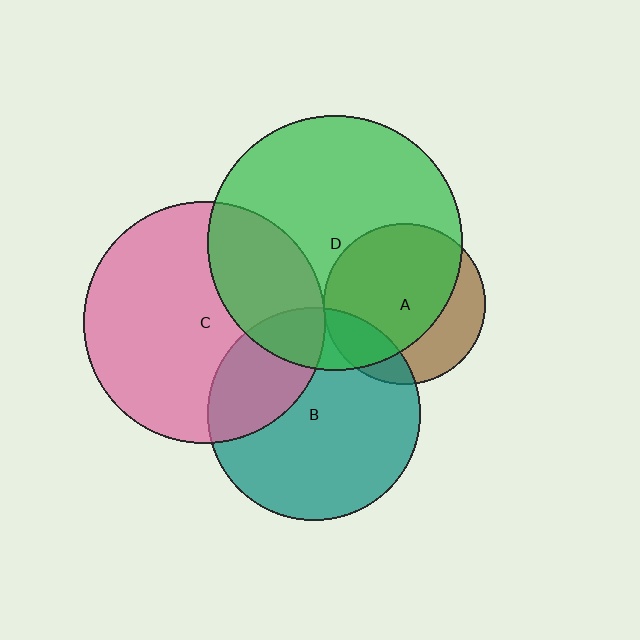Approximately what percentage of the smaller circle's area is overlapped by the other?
Approximately 30%.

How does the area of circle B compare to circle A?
Approximately 1.7 times.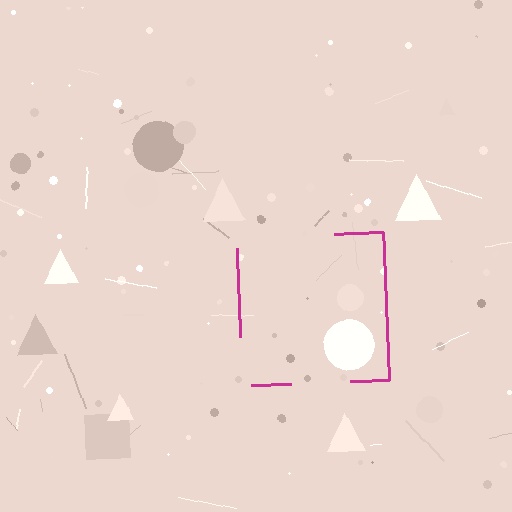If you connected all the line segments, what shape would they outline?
They would outline a square.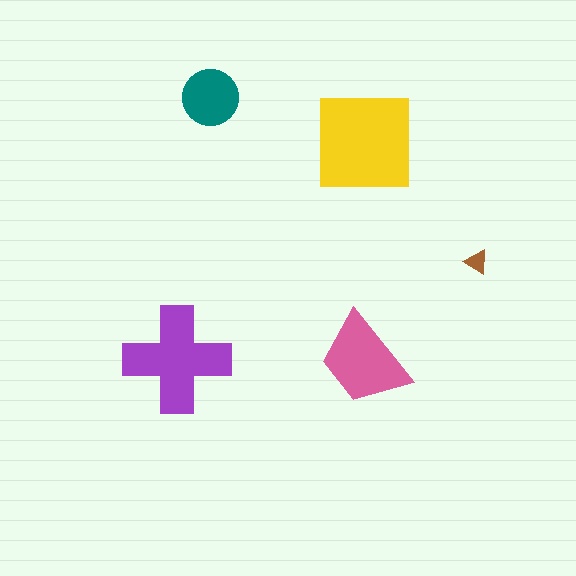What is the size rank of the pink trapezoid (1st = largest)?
3rd.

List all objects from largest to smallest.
The yellow square, the purple cross, the pink trapezoid, the teal circle, the brown triangle.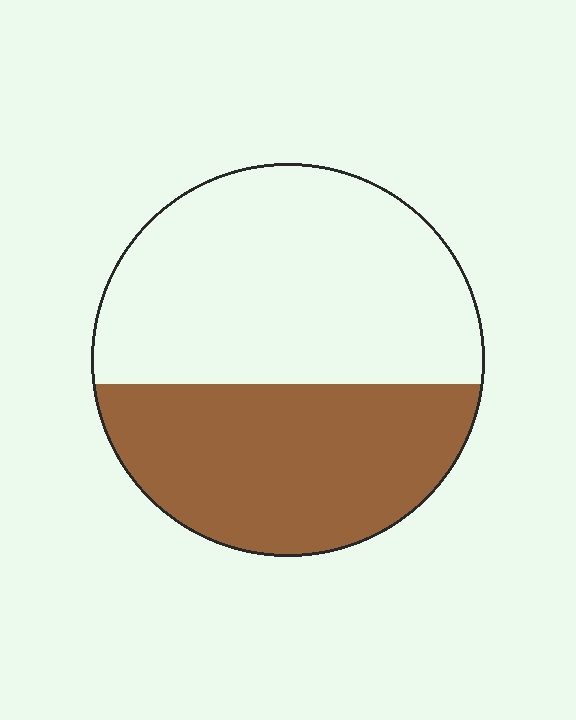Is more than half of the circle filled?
No.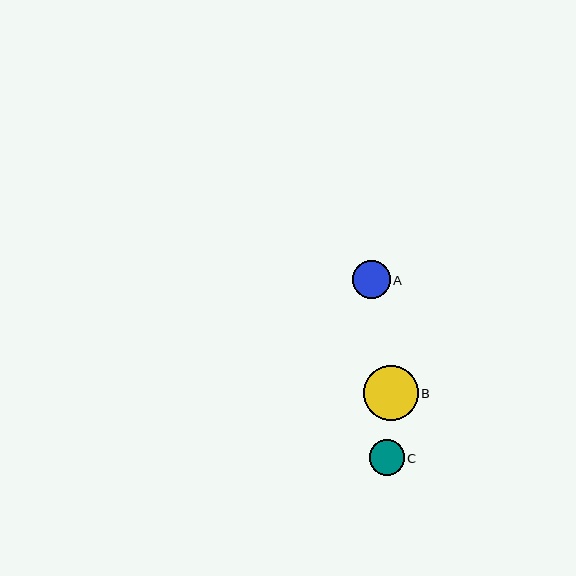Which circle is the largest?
Circle B is the largest with a size of approximately 55 pixels.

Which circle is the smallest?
Circle C is the smallest with a size of approximately 35 pixels.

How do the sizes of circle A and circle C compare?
Circle A and circle C are approximately the same size.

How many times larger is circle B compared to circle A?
Circle B is approximately 1.5 times the size of circle A.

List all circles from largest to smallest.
From largest to smallest: B, A, C.